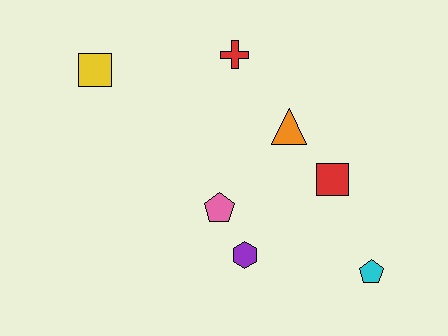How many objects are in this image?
There are 7 objects.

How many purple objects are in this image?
There is 1 purple object.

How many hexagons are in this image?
There is 1 hexagon.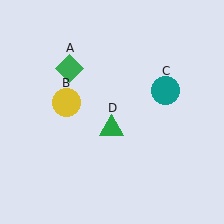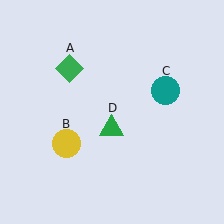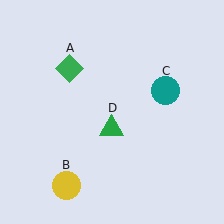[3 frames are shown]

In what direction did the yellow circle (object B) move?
The yellow circle (object B) moved down.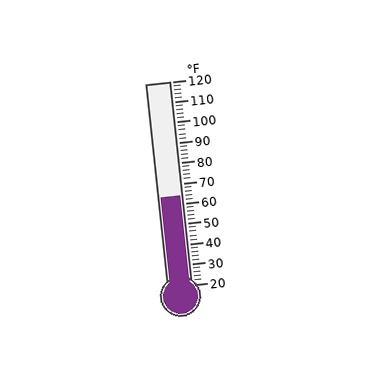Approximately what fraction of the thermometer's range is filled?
The thermometer is filled to approximately 45% of its range.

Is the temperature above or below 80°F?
The temperature is below 80°F.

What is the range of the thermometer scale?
The thermometer scale ranges from 20°F to 120°F.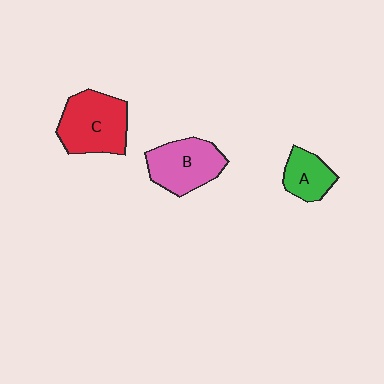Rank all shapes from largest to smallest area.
From largest to smallest: C (red), B (pink), A (green).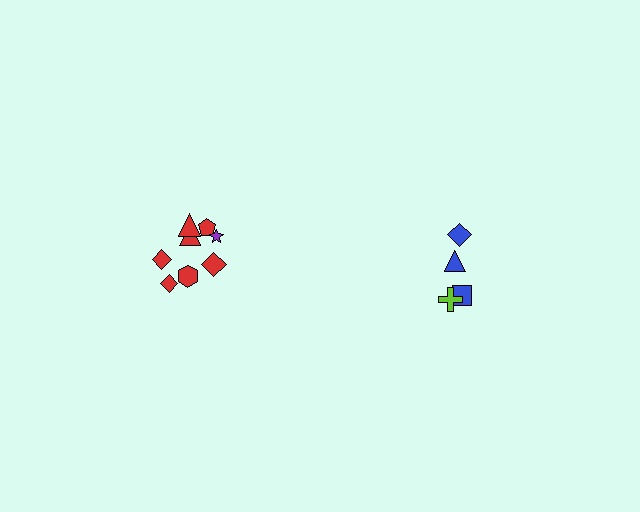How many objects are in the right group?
There are 4 objects.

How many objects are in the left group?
There are 8 objects.